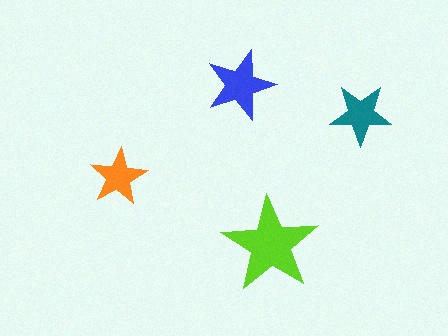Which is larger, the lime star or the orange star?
The lime one.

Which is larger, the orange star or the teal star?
The teal one.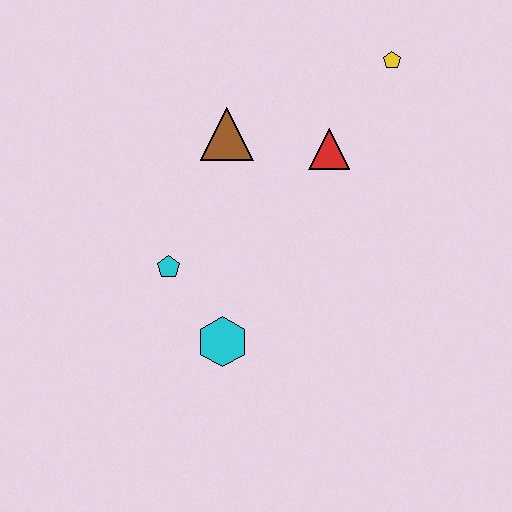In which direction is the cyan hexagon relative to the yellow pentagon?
The cyan hexagon is below the yellow pentagon.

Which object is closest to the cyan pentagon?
The cyan hexagon is closest to the cyan pentagon.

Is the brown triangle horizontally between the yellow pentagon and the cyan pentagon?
Yes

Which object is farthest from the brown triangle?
The cyan hexagon is farthest from the brown triangle.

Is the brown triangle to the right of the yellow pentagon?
No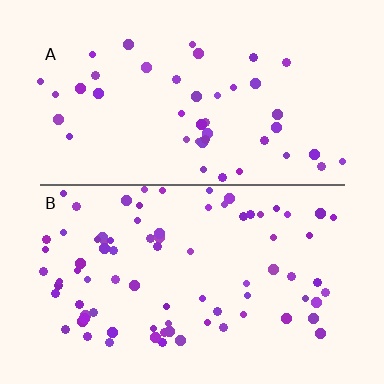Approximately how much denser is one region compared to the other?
Approximately 1.8× — region B over region A.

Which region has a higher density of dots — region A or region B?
B (the bottom).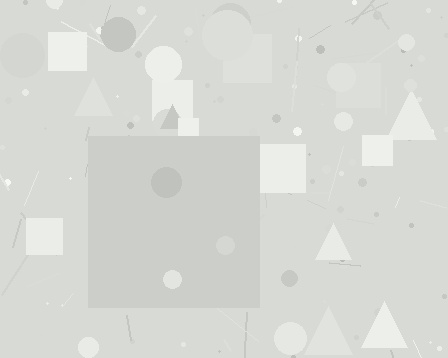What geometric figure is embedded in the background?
A square is embedded in the background.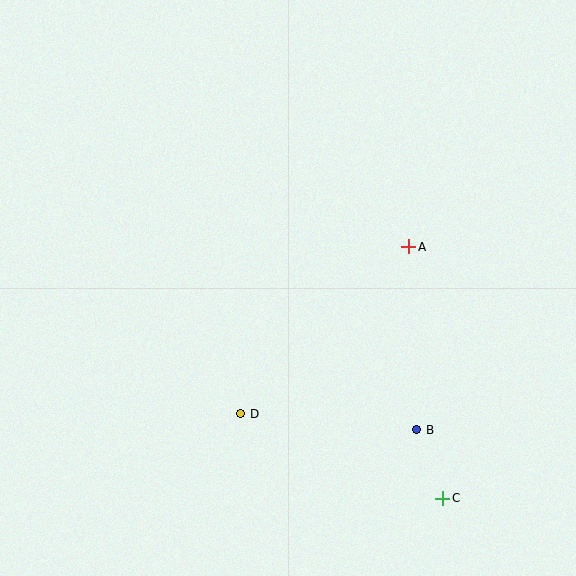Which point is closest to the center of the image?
Point A at (409, 247) is closest to the center.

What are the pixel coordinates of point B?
Point B is at (417, 430).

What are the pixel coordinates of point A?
Point A is at (409, 247).